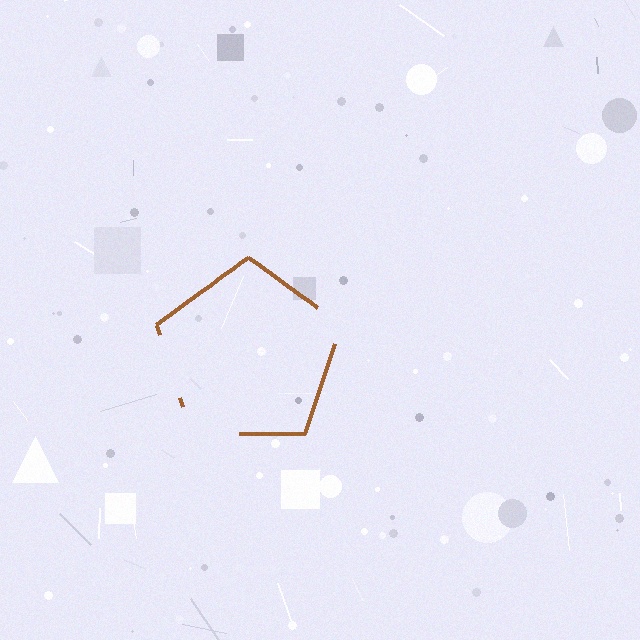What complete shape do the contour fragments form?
The contour fragments form a pentagon.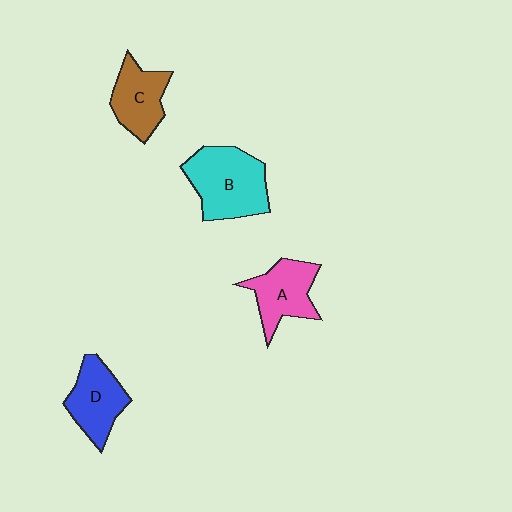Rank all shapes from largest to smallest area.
From largest to smallest: B (cyan), A (pink), D (blue), C (brown).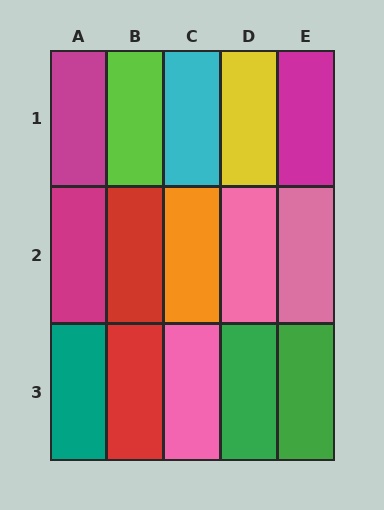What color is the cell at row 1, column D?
Yellow.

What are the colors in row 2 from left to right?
Magenta, red, orange, pink, pink.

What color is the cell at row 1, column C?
Cyan.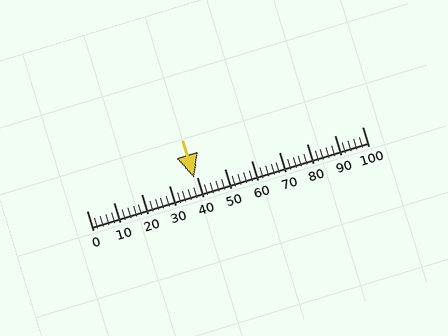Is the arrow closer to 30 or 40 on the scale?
The arrow is closer to 40.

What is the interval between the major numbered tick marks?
The major tick marks are spaced 10 units apart.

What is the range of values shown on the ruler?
The ruler shows values from 0 to 100.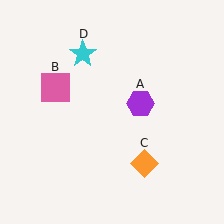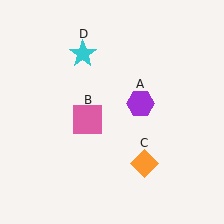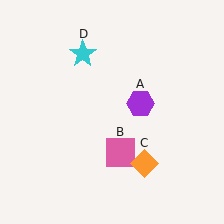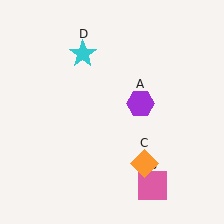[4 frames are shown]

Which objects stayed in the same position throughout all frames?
Purple hexagon (object A) and orange diamond (object C) and cyan star (object D) remained stationary.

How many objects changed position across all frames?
1 object changed position: pink square (object B).